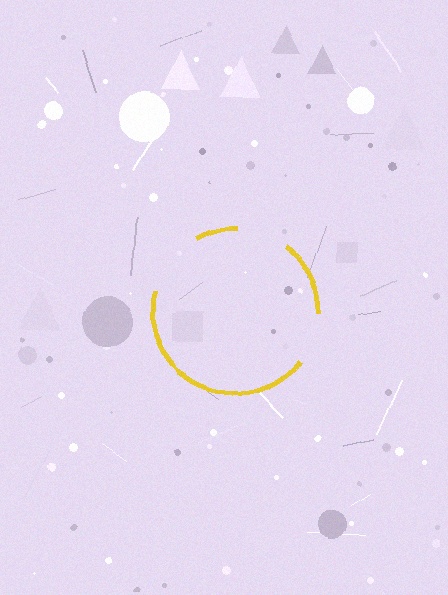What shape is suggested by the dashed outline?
The dashed outline suggests a circle.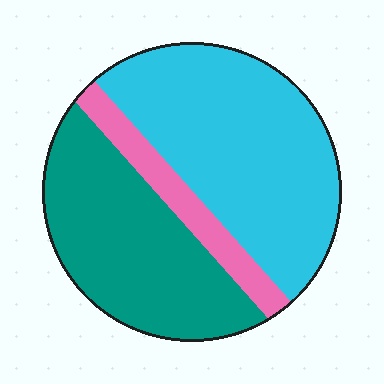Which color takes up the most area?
Cyan, at roughly 50%.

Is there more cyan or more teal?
Cyan.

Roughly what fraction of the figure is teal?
Teal takes up about three eighths (3/8) of the figure.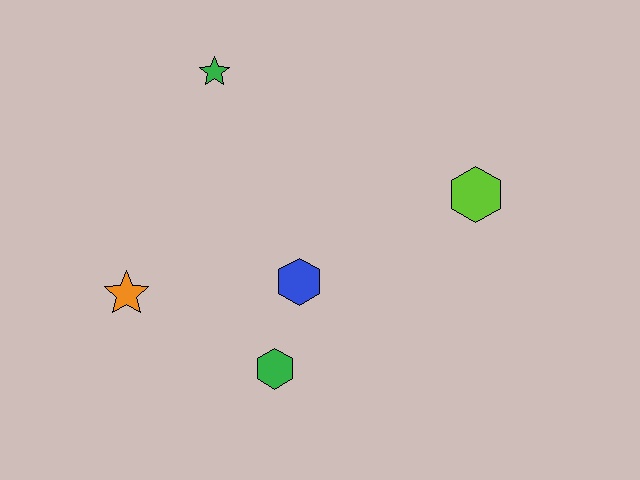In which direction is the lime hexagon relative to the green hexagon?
The lime hexagon is to the right of the green hexagon.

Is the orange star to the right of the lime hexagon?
No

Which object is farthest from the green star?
The green hexagon is farthest from the green star.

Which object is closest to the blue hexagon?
The green hexagon is closest to the blue hexagon.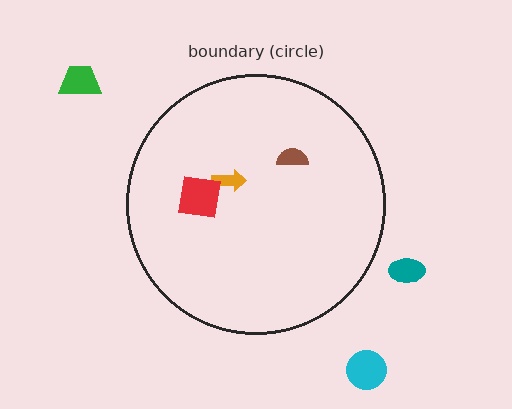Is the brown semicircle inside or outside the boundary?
Inside.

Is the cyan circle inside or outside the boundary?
Outside.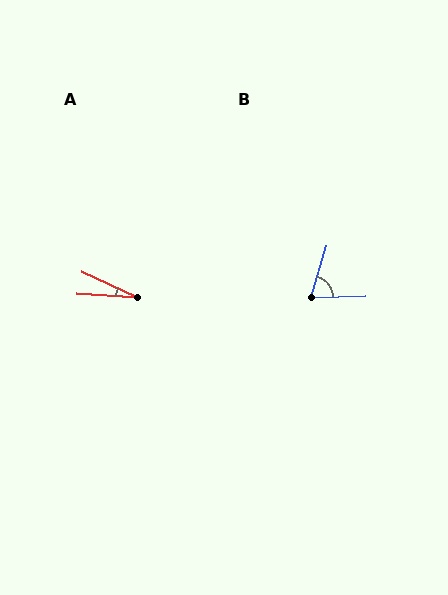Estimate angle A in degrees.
Approximately 21 degrees.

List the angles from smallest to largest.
A (21°), B (71°).